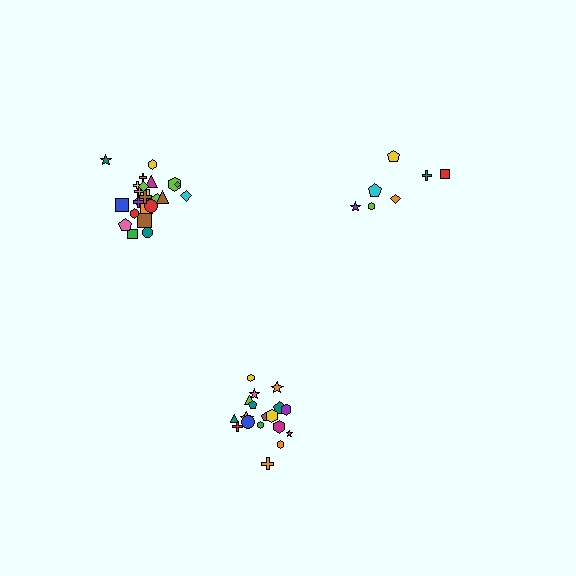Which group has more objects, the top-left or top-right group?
The top-left group.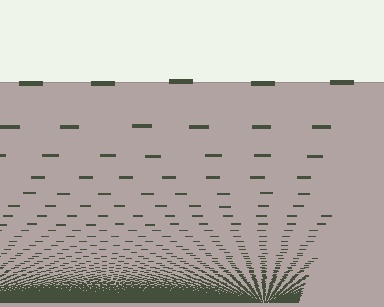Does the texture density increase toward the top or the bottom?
Density increases toward the bottom.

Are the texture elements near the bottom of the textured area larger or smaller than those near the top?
Smaller. The gradient is inverted — elements near the bottom are smaller and denser.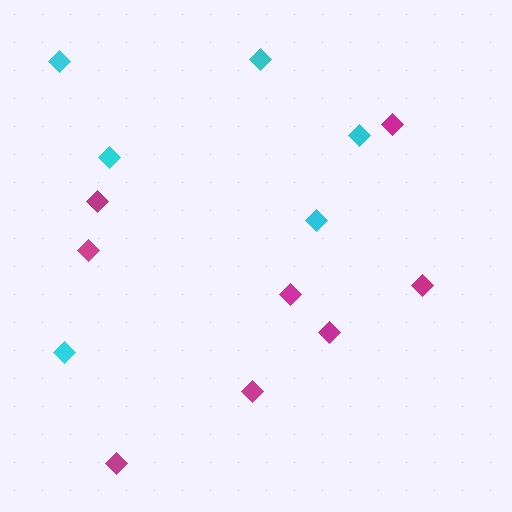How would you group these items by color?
There are 2 groups: one group of cyan diamonds (6) and one group of magenta diamonds (8).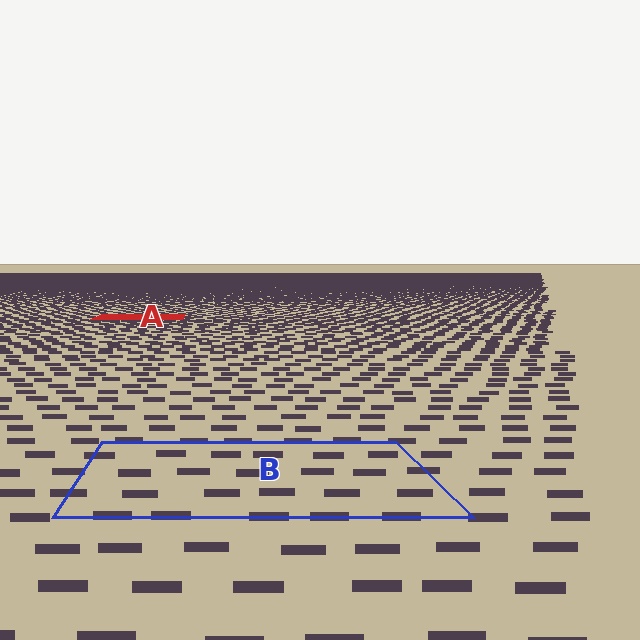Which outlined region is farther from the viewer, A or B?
Region A is farther from the viewer — the texture elements inside it appear smaller and more densely packed.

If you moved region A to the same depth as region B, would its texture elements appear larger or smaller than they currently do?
They would appear larger. At a closer depth, the same texture elements are projected at a bigger on-screen size.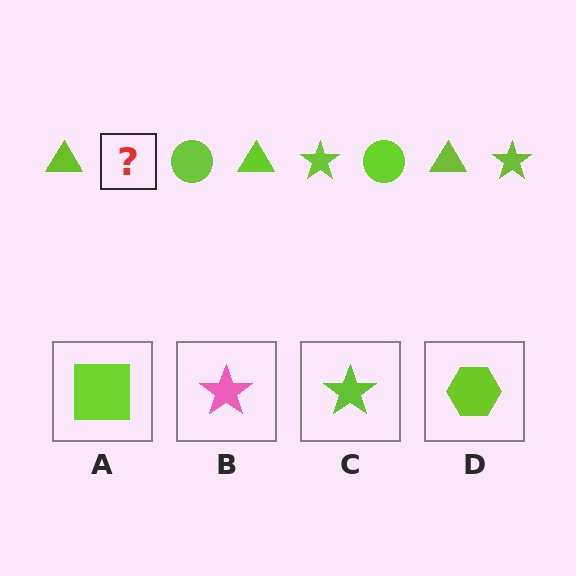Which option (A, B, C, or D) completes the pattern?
C.